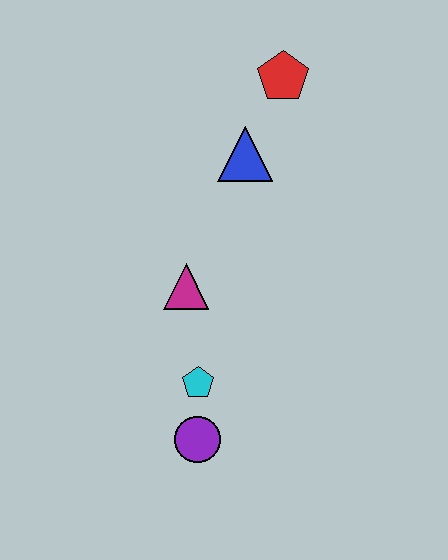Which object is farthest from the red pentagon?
The purple circle is farthest from the red pentagon.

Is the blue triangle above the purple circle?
Yes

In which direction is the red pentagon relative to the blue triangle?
The red pentagon is above the blue triangle.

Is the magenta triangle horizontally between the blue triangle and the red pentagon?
No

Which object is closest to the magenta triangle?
The cyan pentagon is closest to the magenta triangle.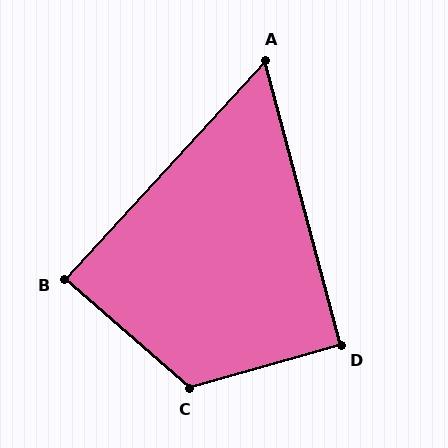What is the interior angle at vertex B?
Approximately 89 degrees (approximately right).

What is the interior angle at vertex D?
Approximately 91 degrees (approximately right).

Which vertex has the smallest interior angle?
A, at approximately 57 degrees.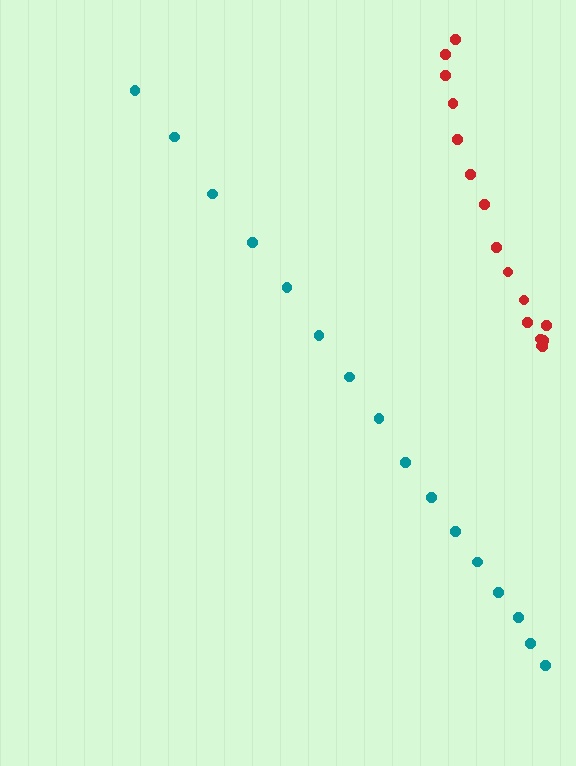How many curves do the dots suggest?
There are 2 distinct paths.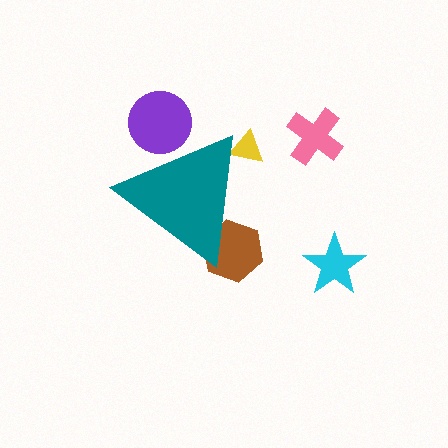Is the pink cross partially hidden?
No, the pink cross is fully visible.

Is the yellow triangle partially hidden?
Yes, the yellow triangle is partially hidden behind the teal triangle.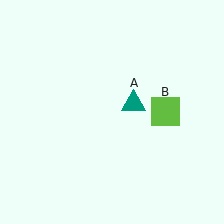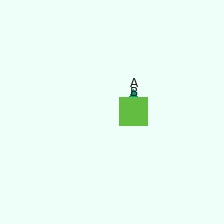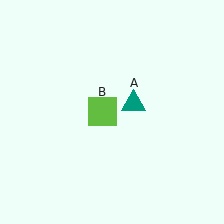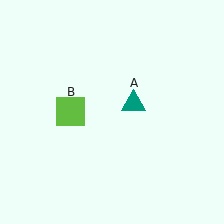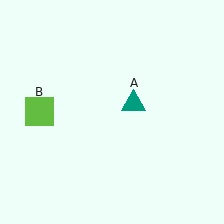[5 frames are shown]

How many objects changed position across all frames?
1 object changed position: lime square (object B).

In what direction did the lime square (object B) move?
The lime square (object B) moved left.